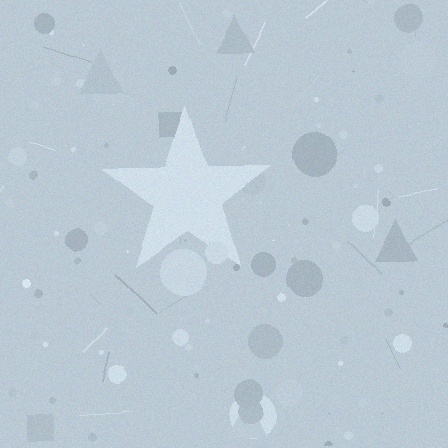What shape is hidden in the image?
A star is hidden in the image.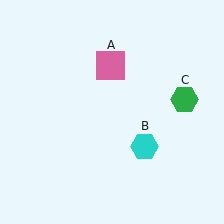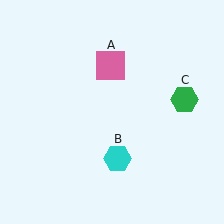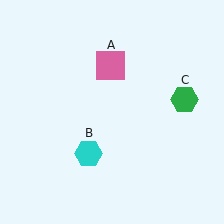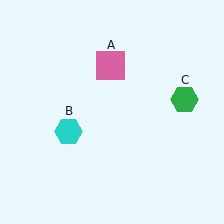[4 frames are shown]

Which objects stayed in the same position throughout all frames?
Pink square (object A) and green hexagon (object C) remained stationary.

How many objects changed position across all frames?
1 object changed position: cyan hexagon (object B).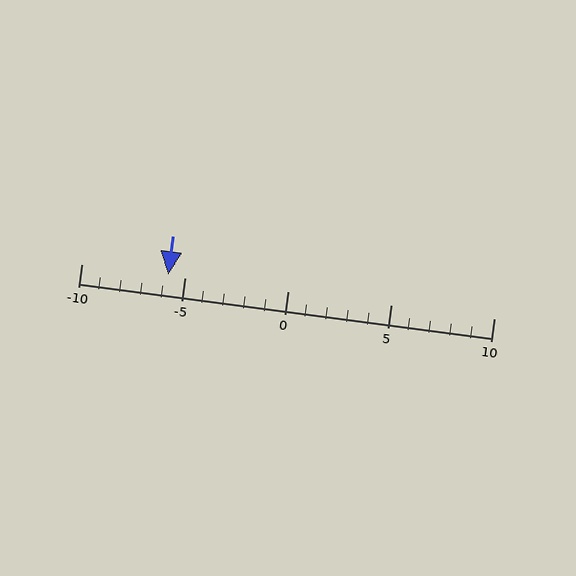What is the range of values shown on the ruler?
The ruler shows values from -10 to 10.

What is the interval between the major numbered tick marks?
The major tick marks are spaced 5 units apart.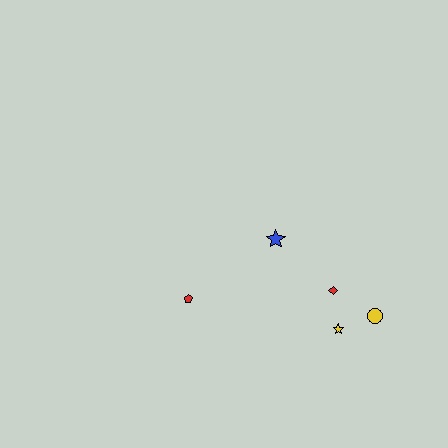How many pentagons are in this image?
There is 1 pentagon.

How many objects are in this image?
There are 5 objects.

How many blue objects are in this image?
There is 1 blue object.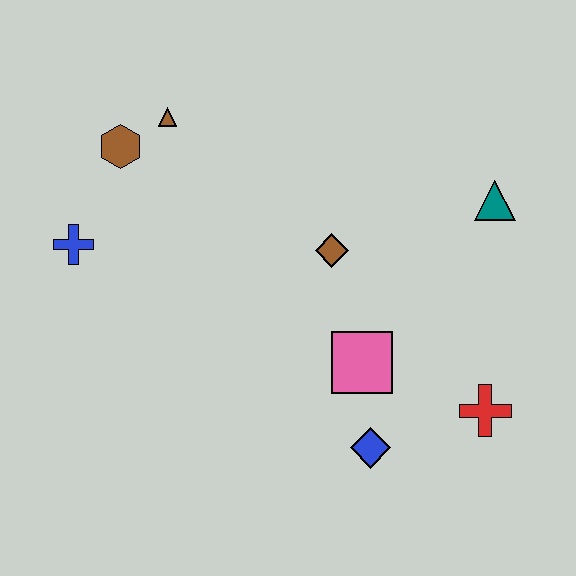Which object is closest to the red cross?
The blue diamond is closest to the red cross.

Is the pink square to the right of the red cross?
No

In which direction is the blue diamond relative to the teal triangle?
The blue diamond is below the teal triangle.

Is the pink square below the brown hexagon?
Yes